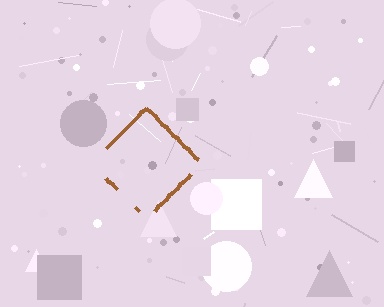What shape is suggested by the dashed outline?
The dashed outline suggests a diamond.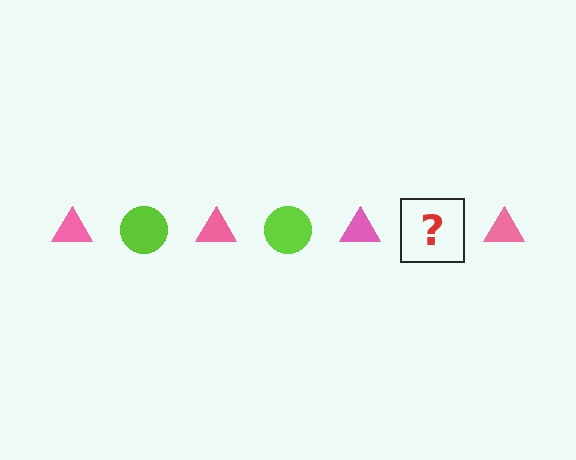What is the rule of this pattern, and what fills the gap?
The rule is that the pattern alternates between pink triangle and lime circle. The gap should be filled with a lime circle.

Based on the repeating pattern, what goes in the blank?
The blank should be a lime circle.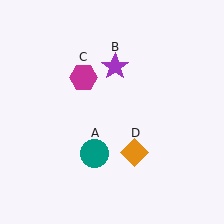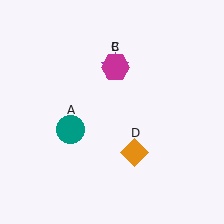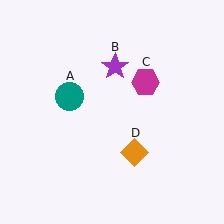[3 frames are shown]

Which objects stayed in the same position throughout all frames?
Purple star (object B) and orange diamond (object D) remained stationary.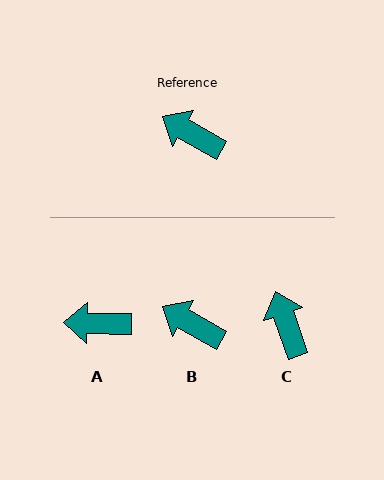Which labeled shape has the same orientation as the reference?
B.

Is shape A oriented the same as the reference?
No, it is off by about 29 degrees.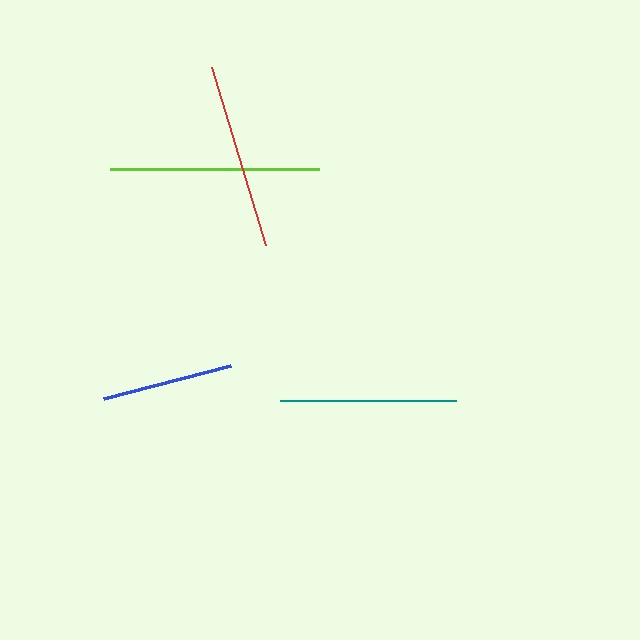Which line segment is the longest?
The lime line is the longest at approximately 209 pixels.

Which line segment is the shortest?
The blue line is the shortest at approximately 131 pixels.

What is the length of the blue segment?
The blue segment is approximately 131 pixels long.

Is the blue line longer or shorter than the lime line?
The lime line is longer than the blue line.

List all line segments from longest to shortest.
From longest to shortest: lime, red, teal, blue.